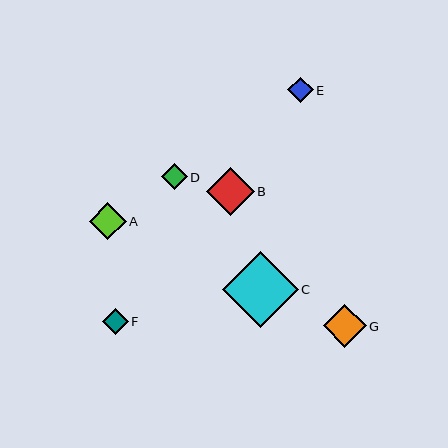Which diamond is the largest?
Diamond C is the largest with a size of approximately 76 pixels.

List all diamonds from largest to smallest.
From largest to smallest: C, B, G, A, F, D, E.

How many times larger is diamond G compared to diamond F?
Diamond G is approximately 1.6 times the size of diamond F.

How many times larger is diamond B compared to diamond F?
Diamond B is approximately 1.9 times the size of diamond F.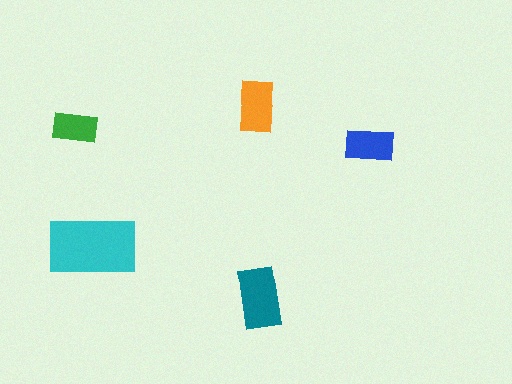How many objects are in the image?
There are 5 objects in the image.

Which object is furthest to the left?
The green rectangle is leftmost.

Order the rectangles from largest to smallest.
the cyan one, the teal one, the orange one, the blue one, the green one.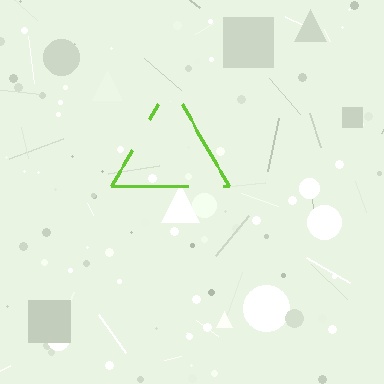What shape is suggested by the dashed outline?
The dashed outline suggests a triangle.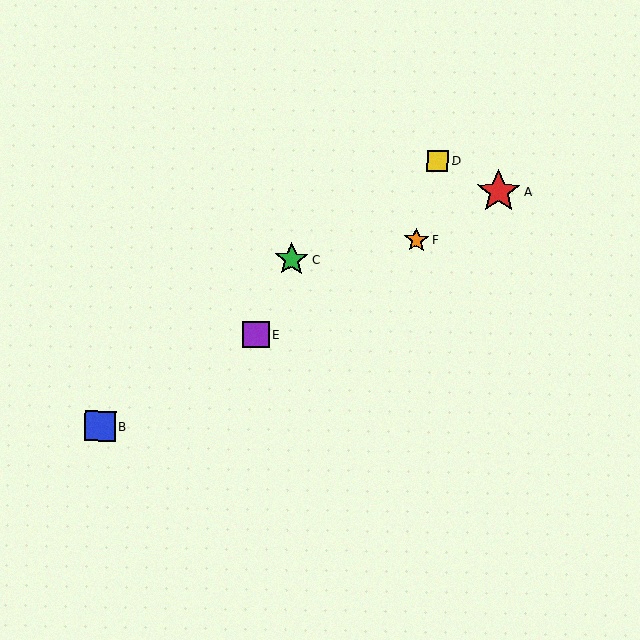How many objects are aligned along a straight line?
4 objects (A, B, E, F) are aligned along a straight line.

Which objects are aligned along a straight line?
Objects A, B, E, F are aligned along a straight line.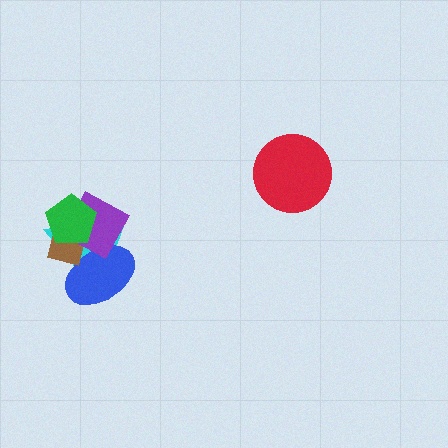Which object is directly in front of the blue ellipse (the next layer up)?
The brown rectangle is directly in front of the blue ellipse.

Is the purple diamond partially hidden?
Yes, it is partially covered by another shape.